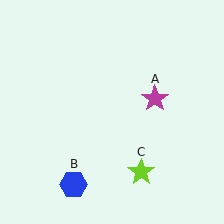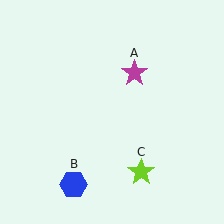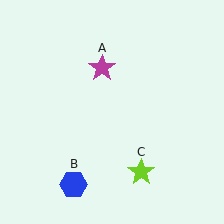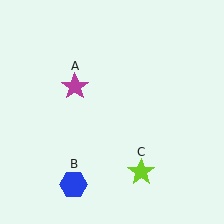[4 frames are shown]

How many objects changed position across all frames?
1 object changed position: magenta star (object A).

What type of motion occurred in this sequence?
The magenta star (object A) rotated counterclockwise around the center of the scene.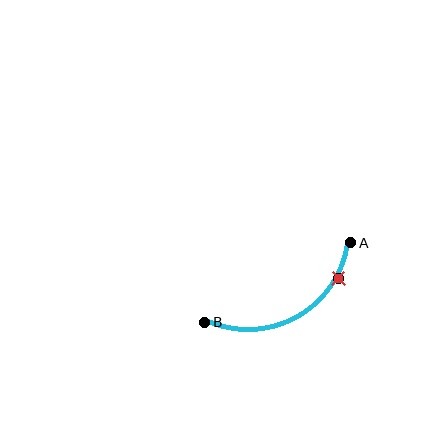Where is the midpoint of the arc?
The arc midpoint is the point on the curve farthest from the straight line joining A and B. It sits below that line.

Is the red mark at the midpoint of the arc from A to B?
No. The red mark lies on the arc but is closer to endpoint A. The arc midpoint would be at the point on the curve equidistant along the arc from both A and B.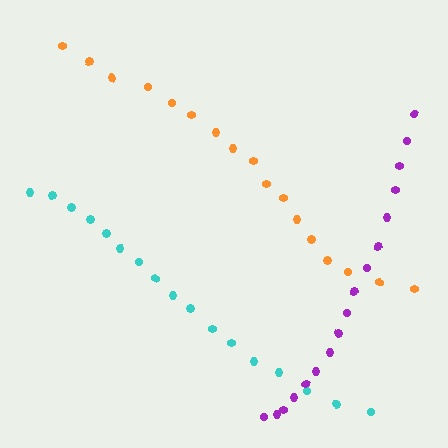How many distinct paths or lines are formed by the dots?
There are 3 distinct paths.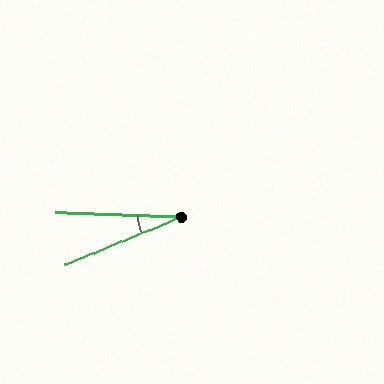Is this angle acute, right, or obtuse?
It is acute.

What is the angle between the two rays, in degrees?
Approximately 24 degrees.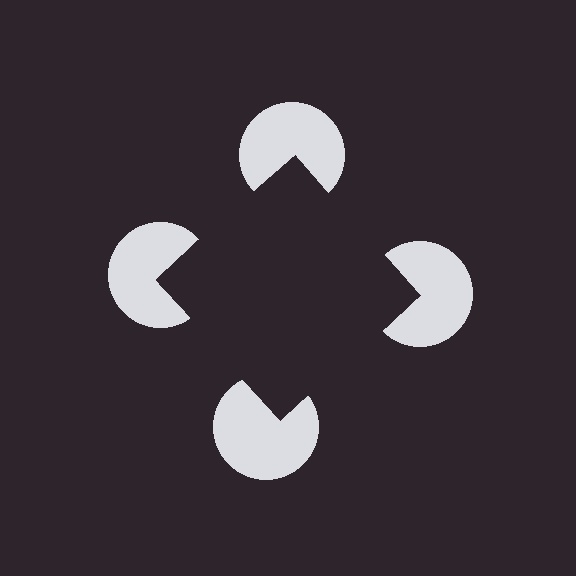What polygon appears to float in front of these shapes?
An illusory square — its edges are inferred from the aligned wedge cuts in the pac-man discs, not physically drawn.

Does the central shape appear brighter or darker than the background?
It typically appears slightly darker than the background, even though no actual brightness change is drawn.